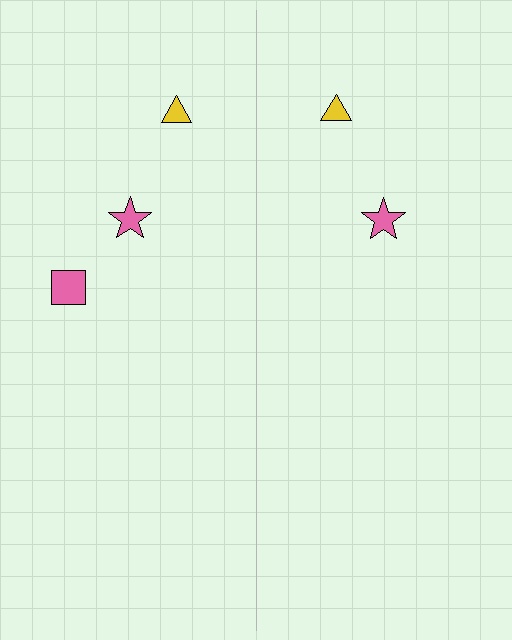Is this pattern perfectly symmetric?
No, the pattern is not perfectly symmetric. A pink square is missing from the right side.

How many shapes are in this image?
There are 5 shapes in this image.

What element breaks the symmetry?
A pink square is missing from the right side.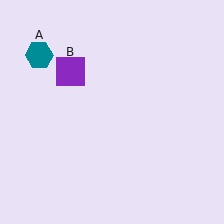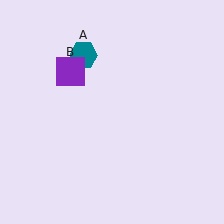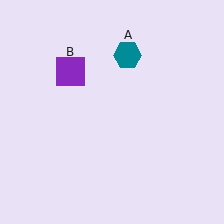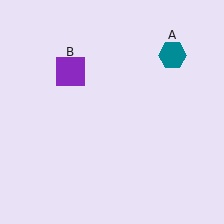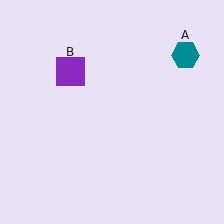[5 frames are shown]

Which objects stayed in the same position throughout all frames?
Purple square (object B) remained stationary.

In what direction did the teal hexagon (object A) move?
The teal hexagon (object A) moved right.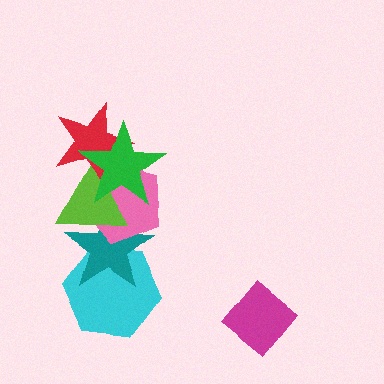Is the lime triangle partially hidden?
Yes, it is partially covered by another shape.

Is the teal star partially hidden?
Yes, it is partially covered by another shape.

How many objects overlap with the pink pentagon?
4 objects overlap with the pink pentagon.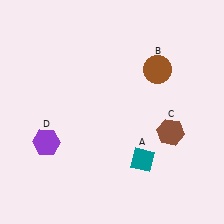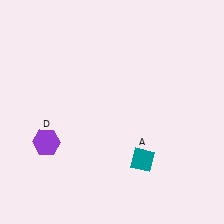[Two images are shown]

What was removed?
The brown hexagon (C), the brown circle (B) were removed in Image 2.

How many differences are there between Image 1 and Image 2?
There are 2 differences between the two images.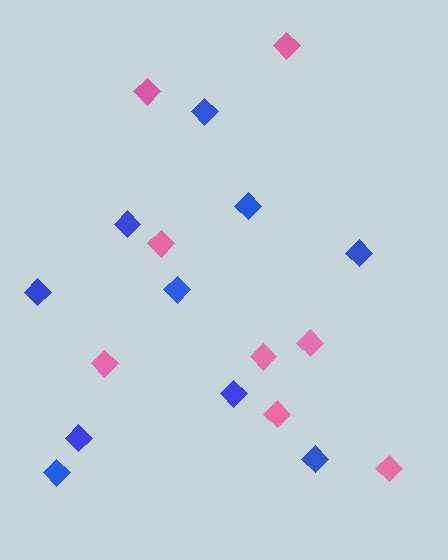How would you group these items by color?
There are 2 groups: one group of blue diamonds (10) and one group of pink diamonds (8).